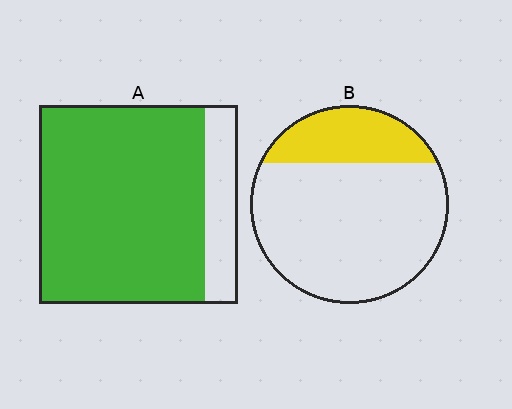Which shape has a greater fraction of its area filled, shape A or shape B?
Shape A.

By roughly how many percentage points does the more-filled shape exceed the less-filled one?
By roughly 60 percentage points (A over B).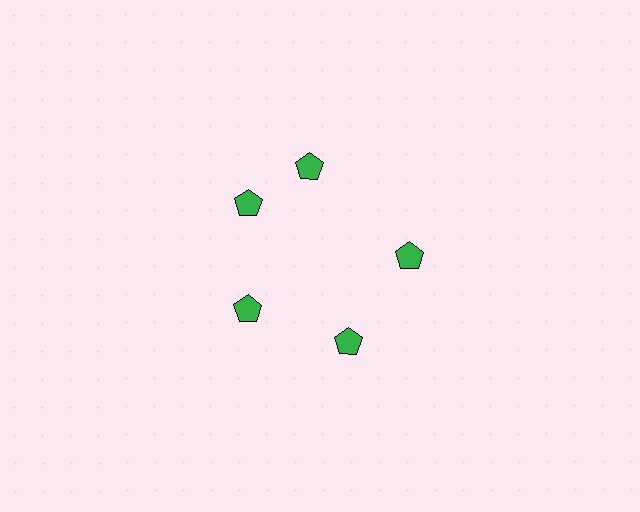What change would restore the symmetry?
The symmetry would be restored by rotating it back into even spacing with its neighbors so that all 5 pentagons sit at equal angles and equal distance from the center.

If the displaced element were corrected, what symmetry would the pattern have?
It would have 5-fold rotational symmetry — the pattern would map onto itself every 72 degrees.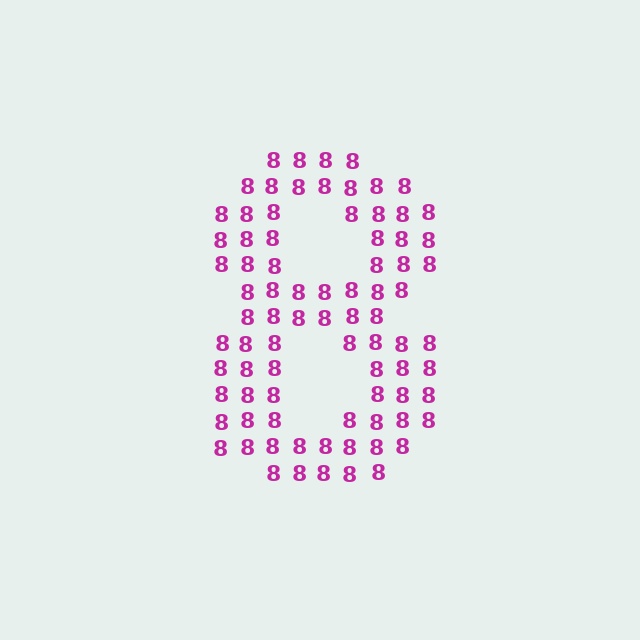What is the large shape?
The large shape is the digit 8.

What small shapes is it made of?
It is made of small digit 8's.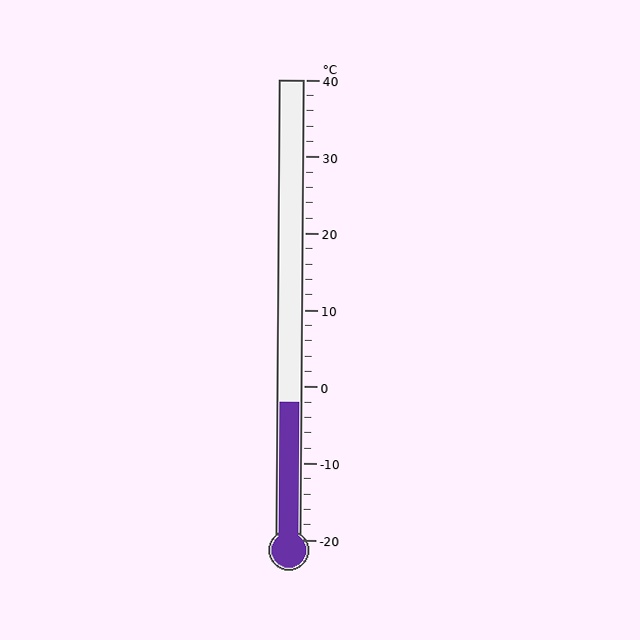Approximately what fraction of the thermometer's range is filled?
The thermometer is filled to approximately 30% of its range.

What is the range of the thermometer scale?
The thermometer scale ranges from -20°C to 40°C.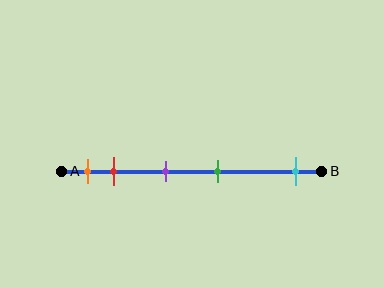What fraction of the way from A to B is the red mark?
The red mark is approximately 20% (0.2) of the way from A to B.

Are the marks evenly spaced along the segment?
No, the marks are not evenly spaced.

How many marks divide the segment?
There are 5 marks dividing the segment.